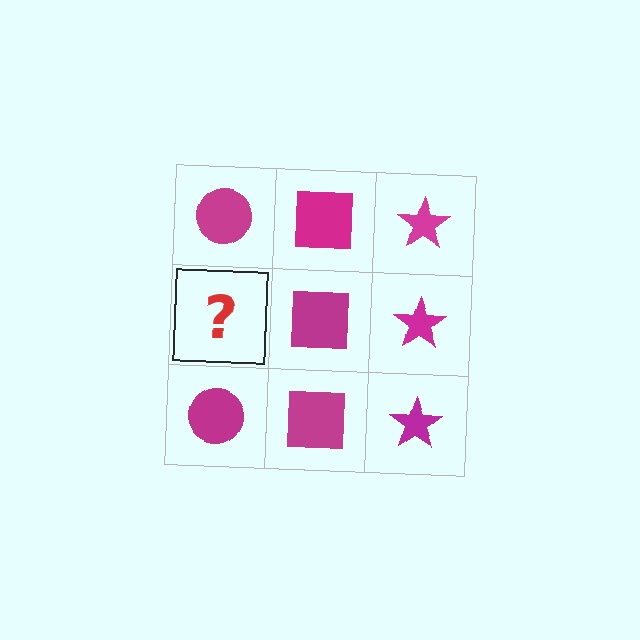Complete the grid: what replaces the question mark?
The question mark should be replaced with a magenta circle.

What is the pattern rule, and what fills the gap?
The rule is that each column has a consistent shape. The gap should be filled with a magenta circle.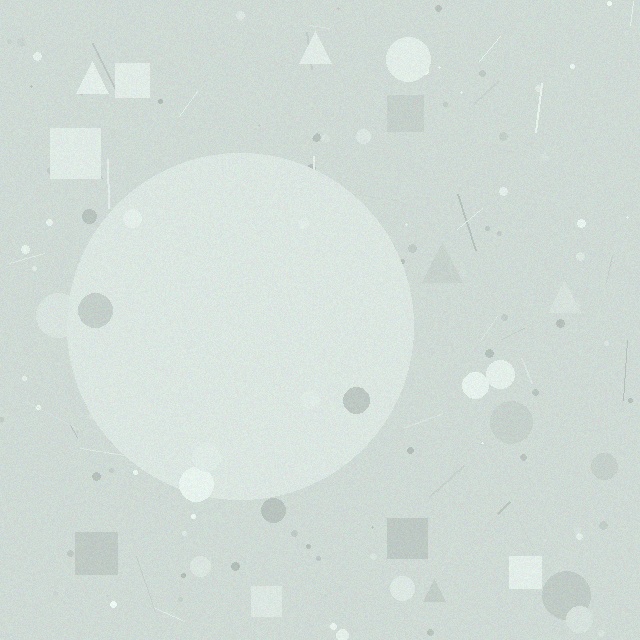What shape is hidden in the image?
A circle is hidden in the image.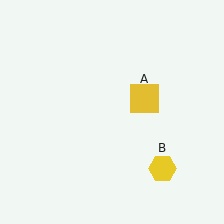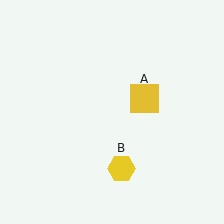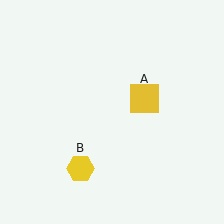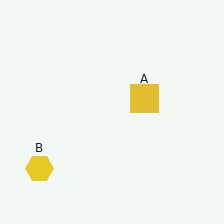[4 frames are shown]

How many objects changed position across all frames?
1 object changed position: yellow hexagon (object B).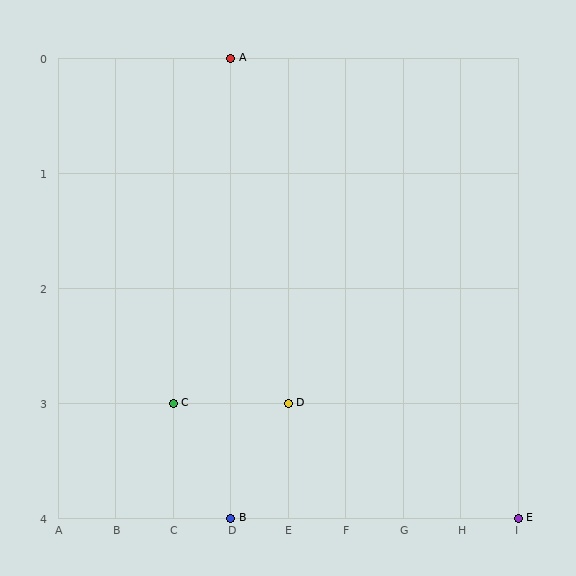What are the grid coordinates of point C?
Point C is at grid coordinates (C, 3).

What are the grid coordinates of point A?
Point A is at grid coordinates (D, 0).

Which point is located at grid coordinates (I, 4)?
Point E is at (I, 4).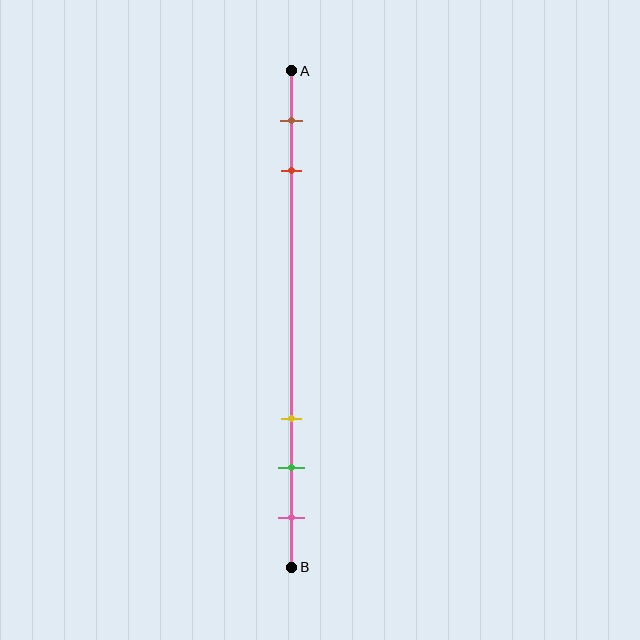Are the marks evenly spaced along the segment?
No, the marks are not evenly spaced.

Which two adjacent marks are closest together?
The green and pink marks are the closest adjacent pair.